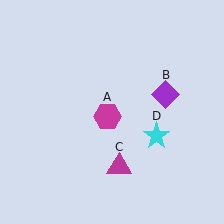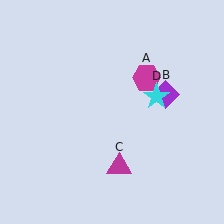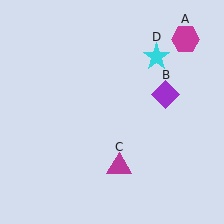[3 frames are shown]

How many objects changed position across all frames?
2 objects changed position: magenta hexagon (object A), cyan star (object D).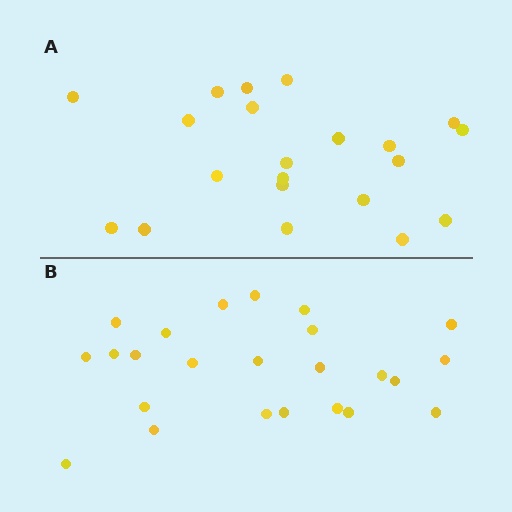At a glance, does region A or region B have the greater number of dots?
Region B (the bottom region) has more dots.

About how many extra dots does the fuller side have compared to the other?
Region B has just a few more — roughly 2 or 3 more dots than region A.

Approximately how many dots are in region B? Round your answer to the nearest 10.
About 20 dots. (The exact count is 24, which rounds to 20.)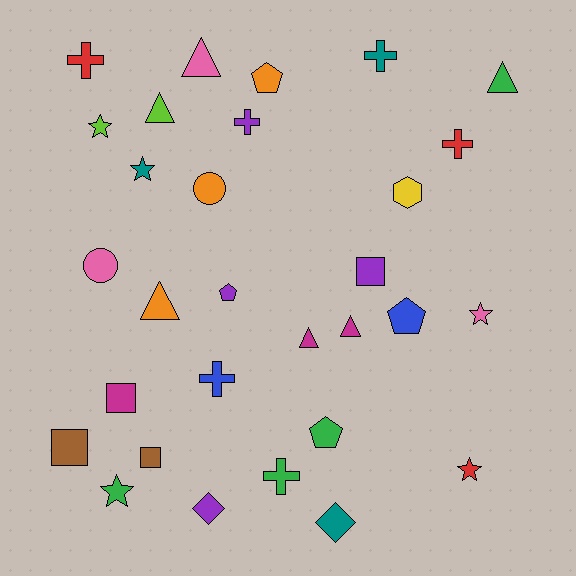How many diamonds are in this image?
There are 2 diamonds.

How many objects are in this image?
There are 30 objects.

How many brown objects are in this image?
There are 2 brown objects.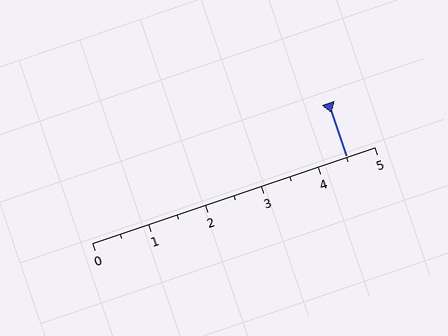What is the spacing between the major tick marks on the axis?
The major ticks are spaced 1 apart.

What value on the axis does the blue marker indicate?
The marker indicates approximately 4.5.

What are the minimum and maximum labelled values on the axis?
The axis runs from 0 to 5.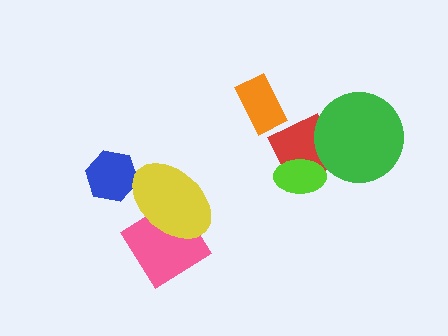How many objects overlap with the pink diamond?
1 object overlaps with the pink diamond.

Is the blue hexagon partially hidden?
Yes, it is partially covered by another shape.